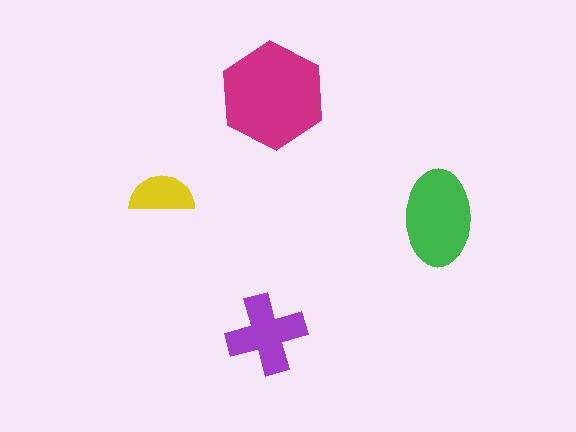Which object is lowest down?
The purple cross is bottommost.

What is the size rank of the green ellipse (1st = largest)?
2nd.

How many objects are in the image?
There are 4 objects in the image.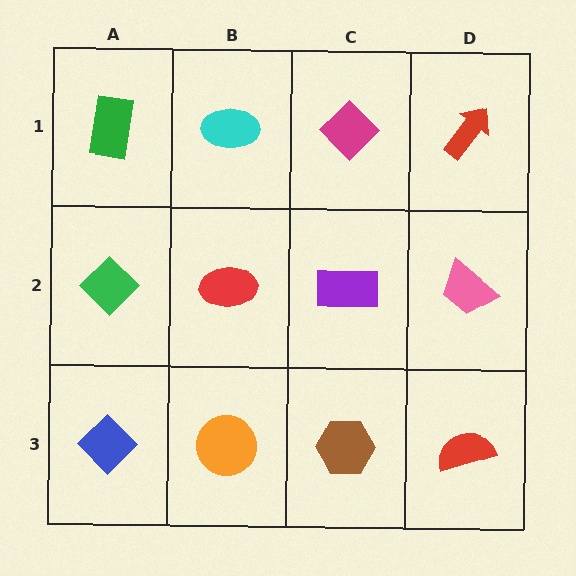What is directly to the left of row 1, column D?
A magenta diamond.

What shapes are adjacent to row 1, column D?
A pink trapezoid (row 2, column D), a magenta diamond (row 1, column C).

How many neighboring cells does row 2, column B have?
4.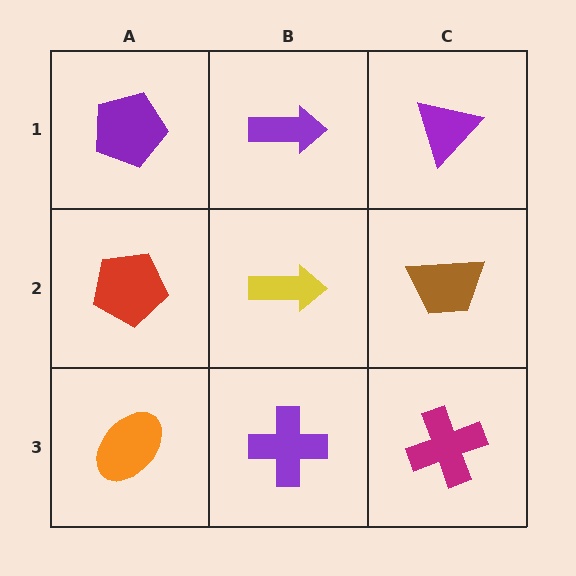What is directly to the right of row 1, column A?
A purple arrow.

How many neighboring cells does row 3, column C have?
2.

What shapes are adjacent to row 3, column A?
A red pentagon (row 2, column A), a purple cross (row 3, column B).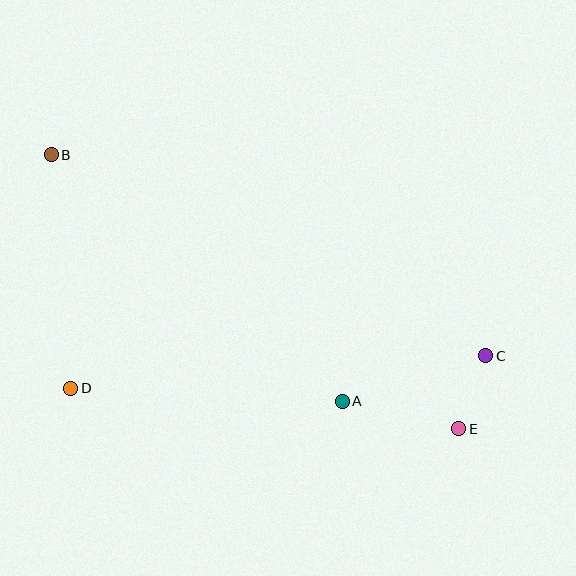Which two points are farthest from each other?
Points B and E are farthest from each other.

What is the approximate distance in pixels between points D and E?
The distance between D and E is approximately 390 pixels.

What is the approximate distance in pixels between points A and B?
The distance between A and B is approximately 382 pixels.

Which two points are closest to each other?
Points C and E are closest to each other.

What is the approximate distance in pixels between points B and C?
The distance between B and C is approximately 479 pixels.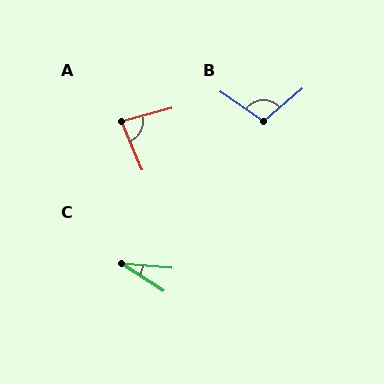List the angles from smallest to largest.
C (28°), A (82°), B (105°).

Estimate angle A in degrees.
Approximately 82 degrees.